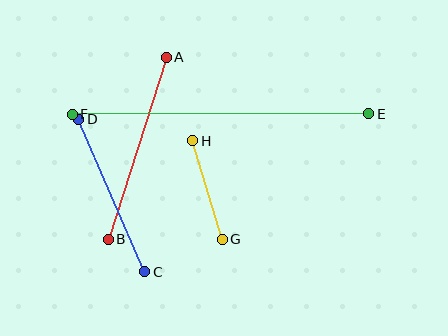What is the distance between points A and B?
The distance is approximately 191 pixels.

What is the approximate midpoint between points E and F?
The midpoint is at approximately (221, 114) pixels.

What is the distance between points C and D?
The distance is approximately 166 pixels.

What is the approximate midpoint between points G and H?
The midpoint is at approximately (207, 190) pixels.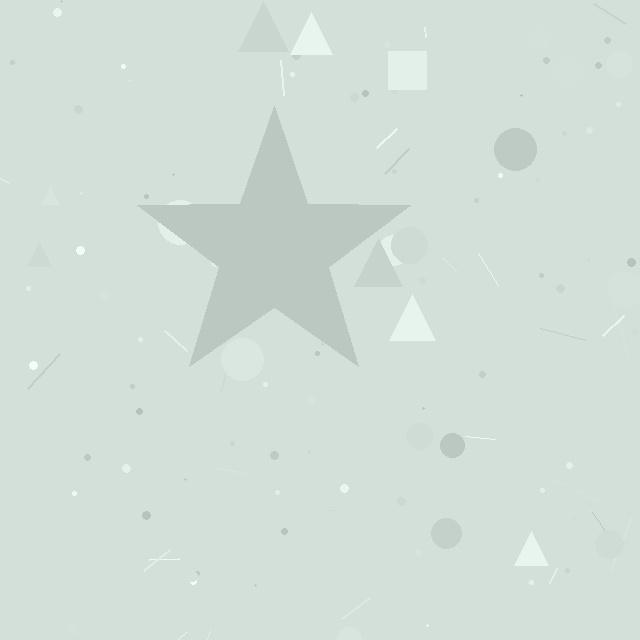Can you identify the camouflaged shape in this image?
The camouflaged shape is a star.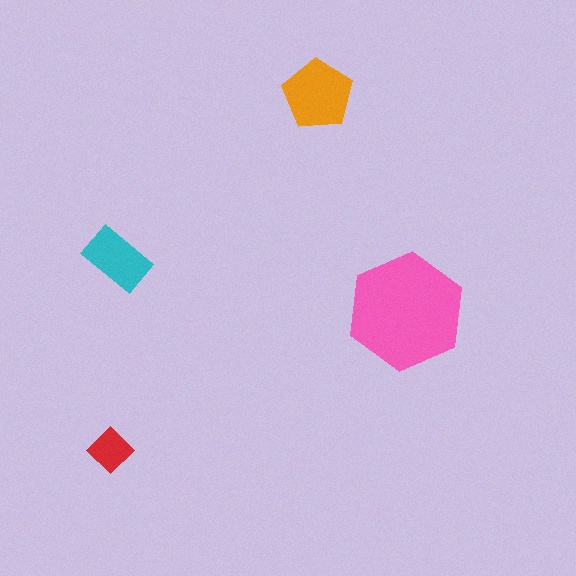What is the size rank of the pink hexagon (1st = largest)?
1st.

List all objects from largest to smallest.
The pink hexagon, the orange pentagon, the cyan rectangle, the red diamond.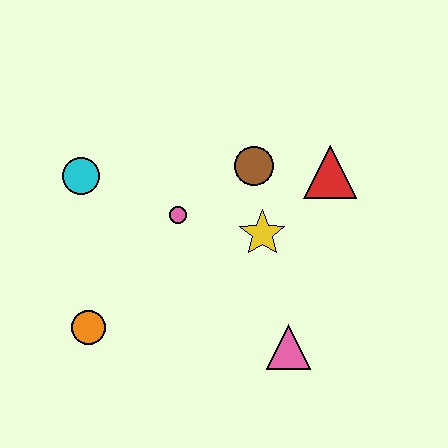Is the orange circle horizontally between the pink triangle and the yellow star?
No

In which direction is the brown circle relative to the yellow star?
The brown circle is above the yellow star.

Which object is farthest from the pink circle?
The pink triangle is farthest from the pink circle.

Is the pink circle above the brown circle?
No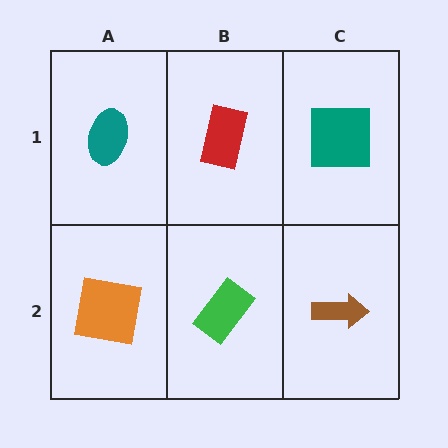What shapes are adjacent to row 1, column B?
A green rectangle (row 2, column B), a teal ellipse (row 1, column A), a teal square (row 1, column C).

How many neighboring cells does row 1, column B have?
3.